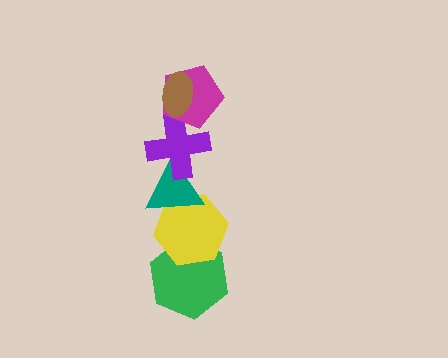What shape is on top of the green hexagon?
The yellow hexagon is on top of the green hexagon.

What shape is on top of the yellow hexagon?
The teal triangle is on top of the yellow hexagon.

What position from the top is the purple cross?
The purple cross is 3rd from the top.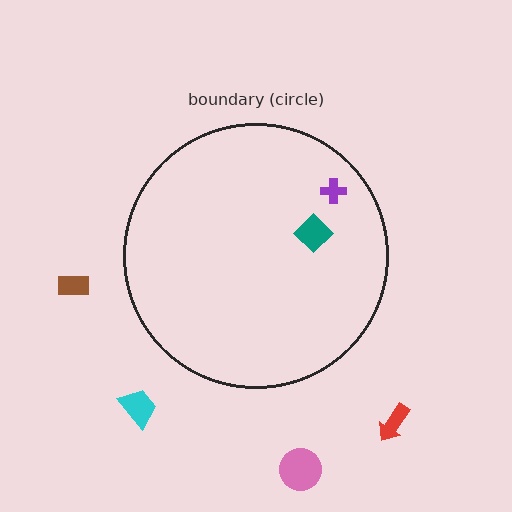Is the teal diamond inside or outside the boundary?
Inside.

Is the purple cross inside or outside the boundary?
Inside.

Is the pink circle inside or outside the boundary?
Outside.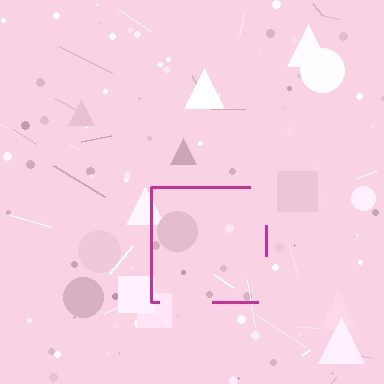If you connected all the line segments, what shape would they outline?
They would outline a square.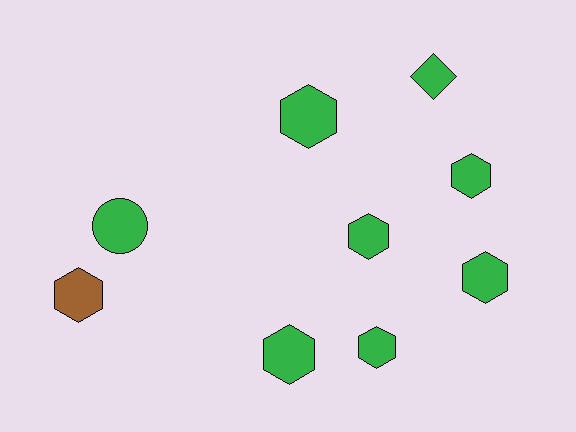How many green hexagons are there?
There are 6 green hexagons.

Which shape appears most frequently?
Hexagon, with 7 objects.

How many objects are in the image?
There are 9 objects.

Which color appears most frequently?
Green, with 8 objects.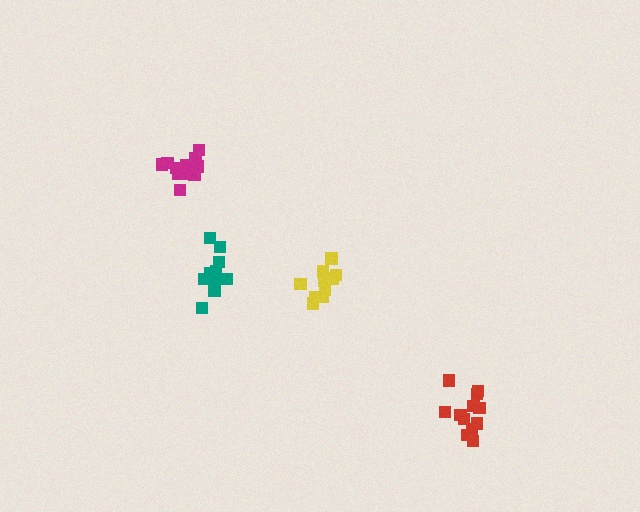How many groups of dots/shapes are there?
There are 4 groups.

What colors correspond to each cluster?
The clusters are colored: red, magenta, teal, yellow.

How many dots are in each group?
Group 1: 12 dots, Group 2: 12 dots, Group 3: 11 dots, Group 4: 11 dots (46 total).